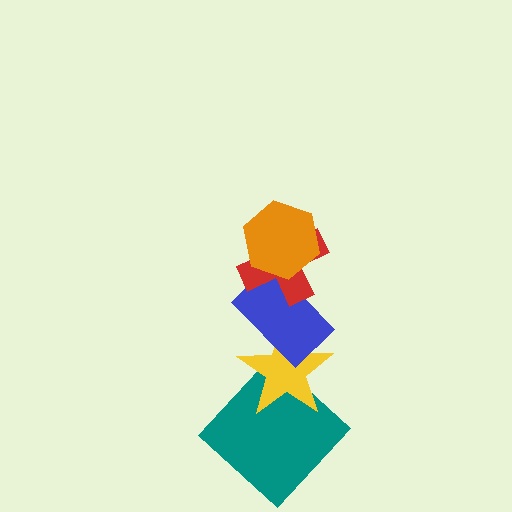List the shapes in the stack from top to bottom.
From top to bottom: the orange hexagon, the red cross, the blue rectangle, the yellow star, the teal diamond.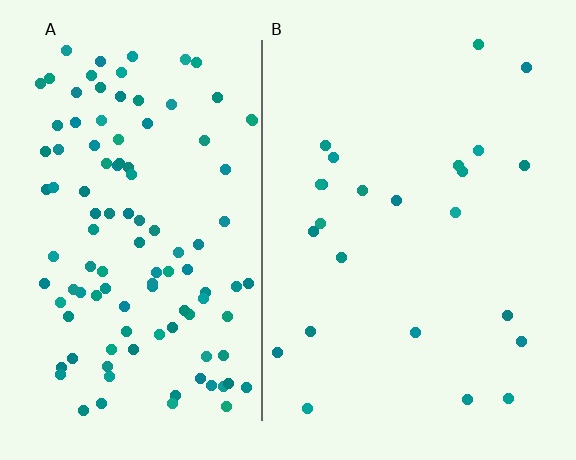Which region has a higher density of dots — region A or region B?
A (the left).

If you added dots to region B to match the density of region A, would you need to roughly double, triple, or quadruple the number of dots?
Approximately quadruple.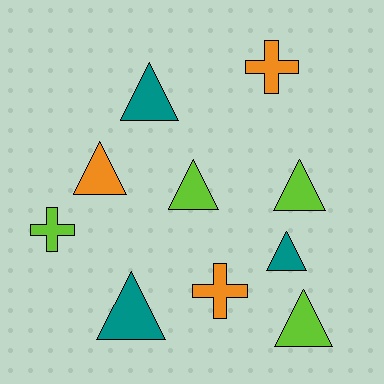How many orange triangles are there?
There is 1 orange triangle.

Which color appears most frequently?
Lime, with 4 objects.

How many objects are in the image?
There are 10 objects.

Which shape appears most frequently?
Triangle, with 7 objects.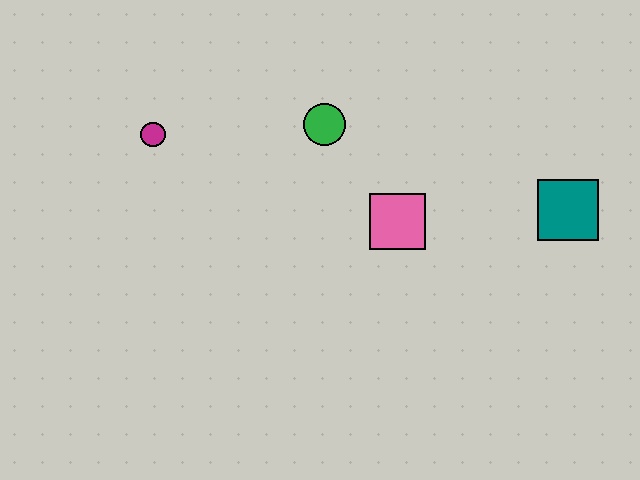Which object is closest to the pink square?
The green circle is closest to the pink square.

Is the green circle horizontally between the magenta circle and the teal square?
Yes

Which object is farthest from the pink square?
The magenta circle is farthest from the pink square.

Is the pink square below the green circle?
Yes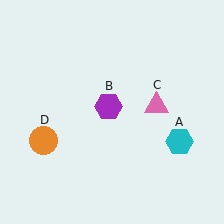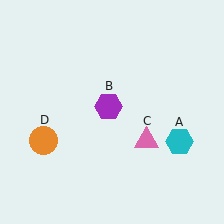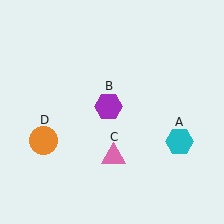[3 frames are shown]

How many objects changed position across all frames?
1 object changed position: pink triangle (object C).